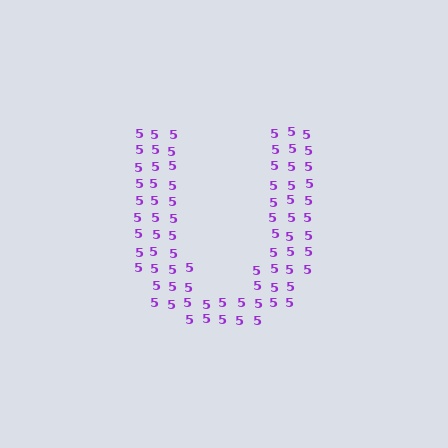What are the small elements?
The small elements are digit 5's.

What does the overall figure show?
The overall figure shows the letter U.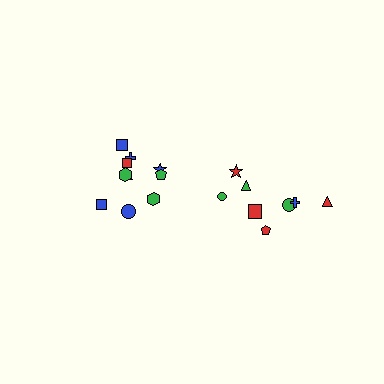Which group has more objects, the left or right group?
The left group.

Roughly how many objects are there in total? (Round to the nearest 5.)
Roughly 20 objects in total.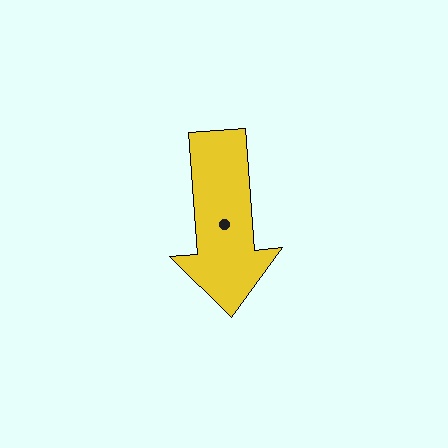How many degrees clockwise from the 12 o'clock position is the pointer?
Approximately 176 degrees.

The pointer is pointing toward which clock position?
Roughly 6 o'clock.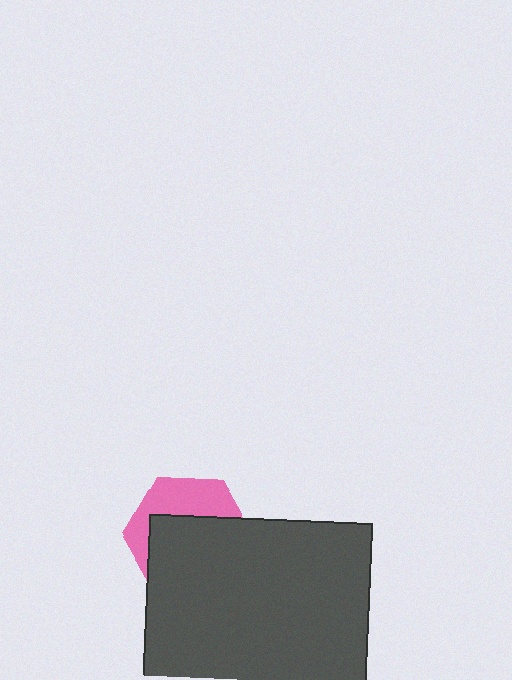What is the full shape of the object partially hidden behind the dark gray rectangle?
The partially hidden object is a pink hexagon.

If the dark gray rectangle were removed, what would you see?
You would see the complete pink hexagon.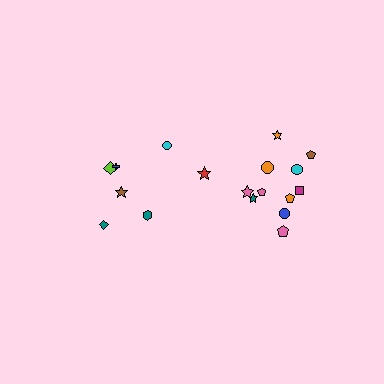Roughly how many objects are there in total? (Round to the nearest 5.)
Roughly 20 objects in total.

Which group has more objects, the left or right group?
The right group.